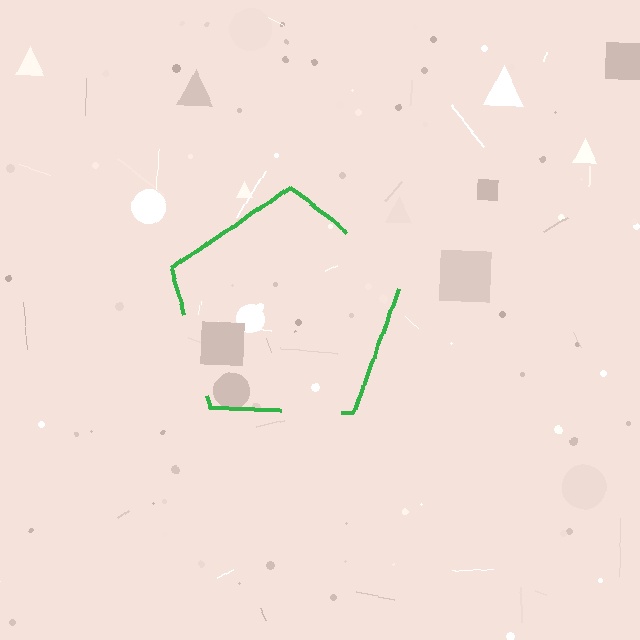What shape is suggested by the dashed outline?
The dashed outline suggests a pentagon.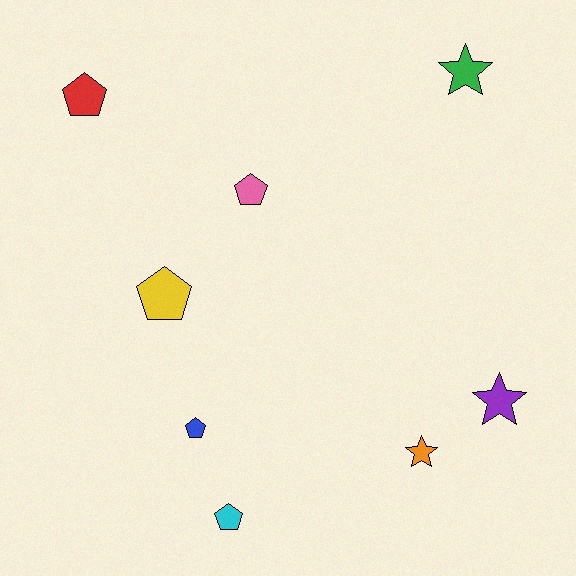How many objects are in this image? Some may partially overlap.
There are 8 objects.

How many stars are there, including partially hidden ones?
There are 3 stars.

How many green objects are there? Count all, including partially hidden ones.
There is 1 green object.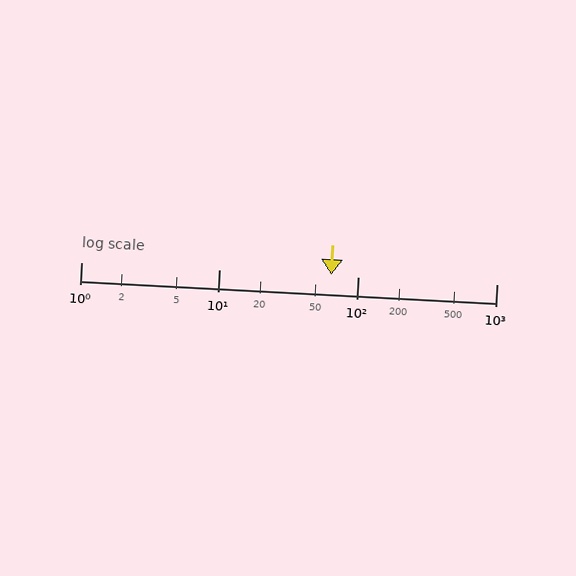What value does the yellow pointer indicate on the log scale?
The pointer indicates approximately 64.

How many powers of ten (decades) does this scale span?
The scale spans 3 decades, from 1 to 1000.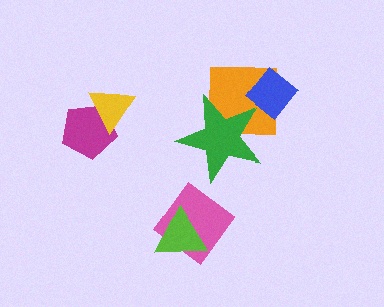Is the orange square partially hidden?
Yes, it is partially covered by another shape.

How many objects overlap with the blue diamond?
1 object overlaps with the blue diamond.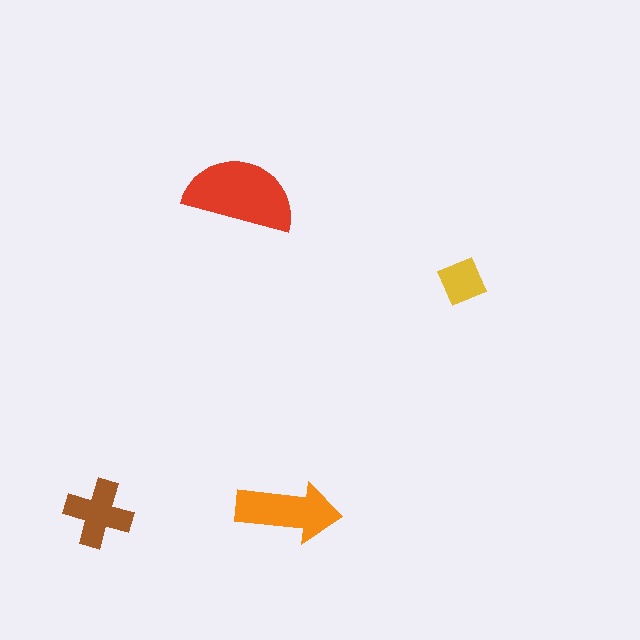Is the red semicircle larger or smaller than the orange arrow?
Larger.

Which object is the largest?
The red semicircle.